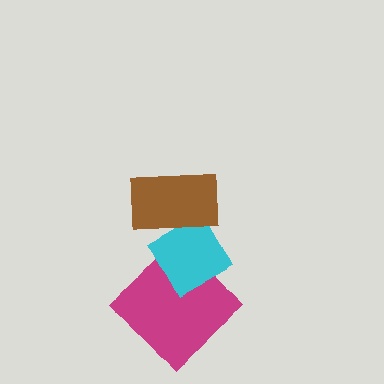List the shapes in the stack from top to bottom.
From top to bottom: the brown rectangle, the cyan diamond, the magenta diamond.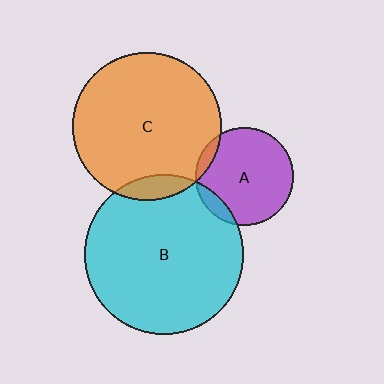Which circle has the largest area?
Circle B (cyan).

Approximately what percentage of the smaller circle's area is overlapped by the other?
Approximately 10%.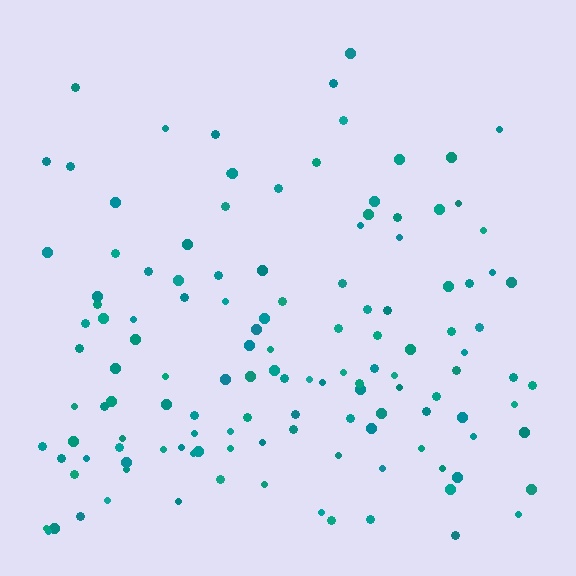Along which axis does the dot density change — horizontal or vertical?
Vertical.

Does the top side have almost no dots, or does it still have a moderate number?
Still a moderate number, just noticeably fewer than the bottom.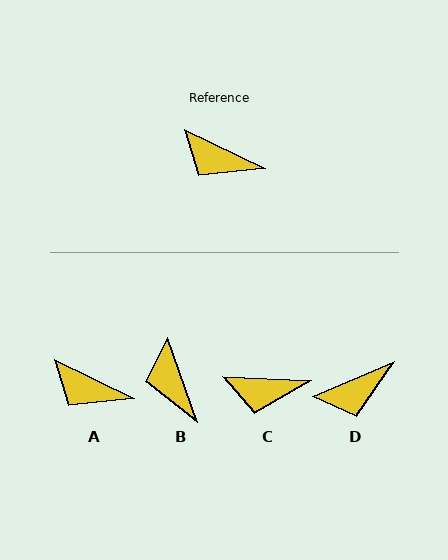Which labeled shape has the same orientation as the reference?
A.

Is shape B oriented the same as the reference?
No, it is off by about 44 degrees.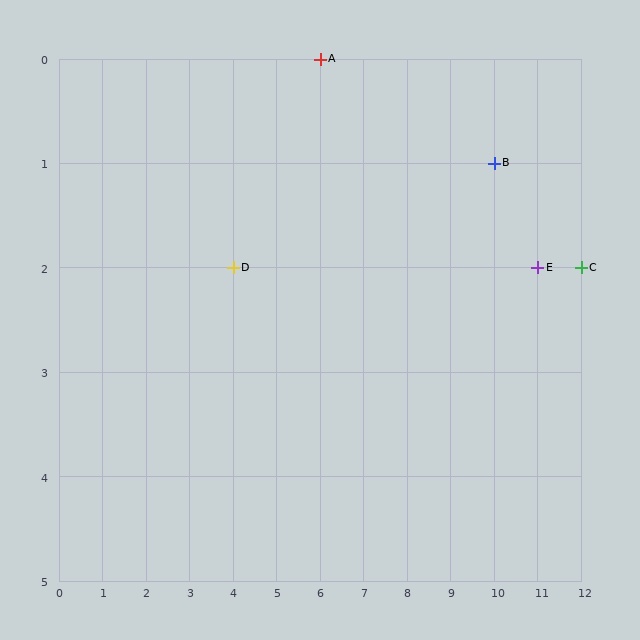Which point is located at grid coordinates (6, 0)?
Point A is at (6, 0).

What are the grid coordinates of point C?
Point C is at grid coordinates (12, 2).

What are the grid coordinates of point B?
Point B is at grid coordinates (10, 1).